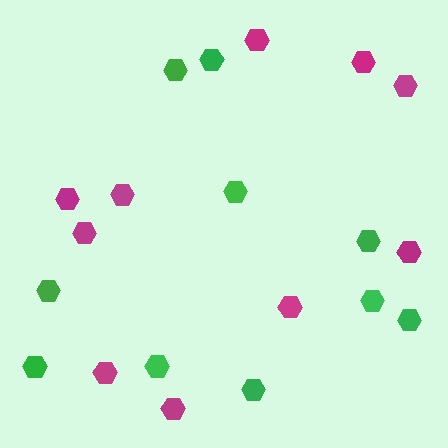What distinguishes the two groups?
There are 2 groups: one group of magenta hexagons (10) and one group of green hexagons (10).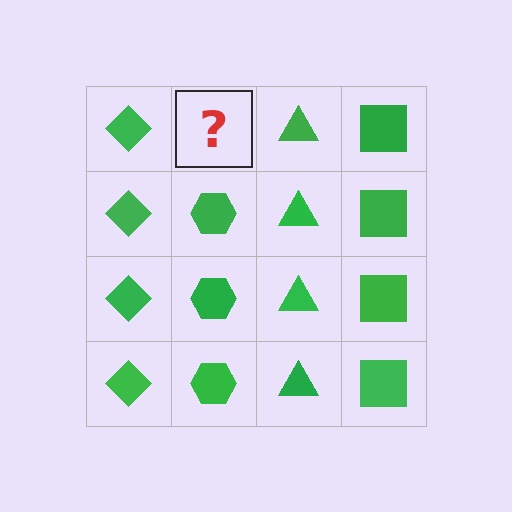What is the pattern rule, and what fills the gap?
The rule is that each column has a consistent shape. The gap should be filled with a green hexagon.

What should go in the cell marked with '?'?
The missing cell should contain a green hexagon.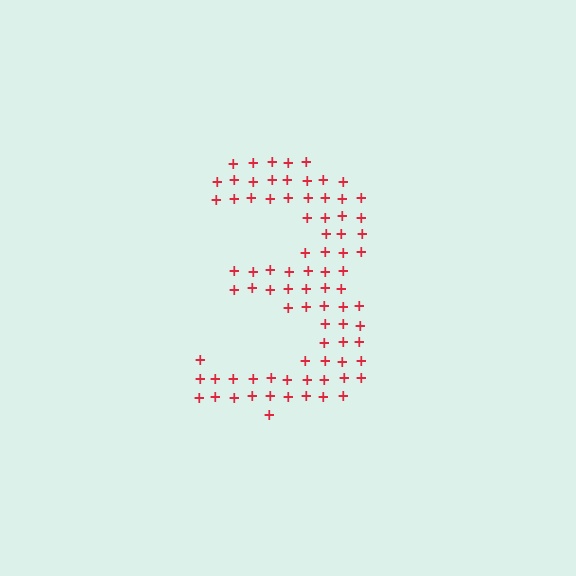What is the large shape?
The large shape is the digit 3.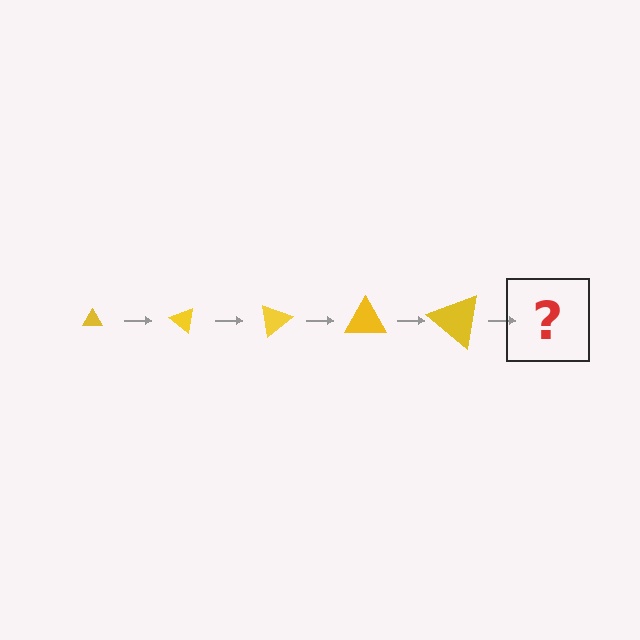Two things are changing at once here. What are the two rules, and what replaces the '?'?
The two rules are that the triangle grows larger each step and it rotates 40 degrees each step. The '?' should be a triangle, larger than the previous one and rotated 200 degrees from the start.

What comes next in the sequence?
The next element should be a triangle, larger than the previous one and rotated 200 degrees from the start.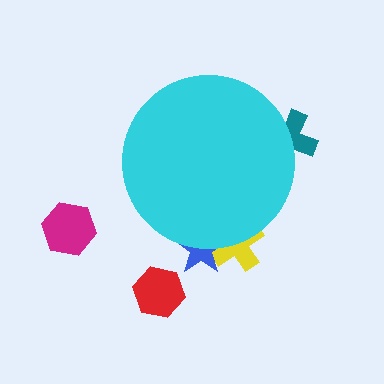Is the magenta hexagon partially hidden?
No, the magenta hexagon is fully visible.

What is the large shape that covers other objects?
A cyan circle.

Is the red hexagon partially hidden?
No, the red hexagon is fully visible.